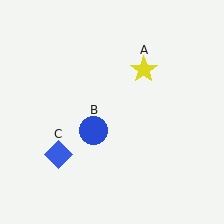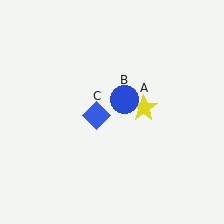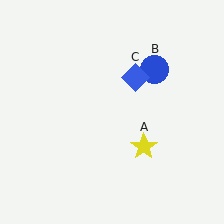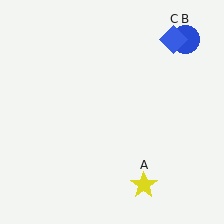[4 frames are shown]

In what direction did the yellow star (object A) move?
The yellow star (object A) moved down.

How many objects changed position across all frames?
3 objects changed position: yellow star (object A), blue circle (object B), blue diamond (object C).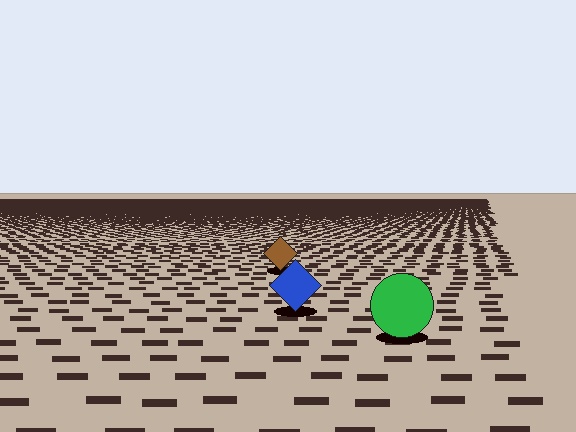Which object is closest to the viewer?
The green circle is closest. The texture marks near it are larger and more spread out.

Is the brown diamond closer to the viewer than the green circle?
No. The green circle is closer — you can tell from the texture gradient: the ground texture is coarser near it.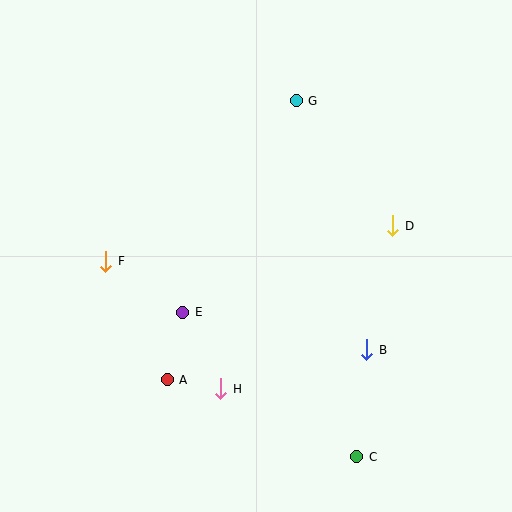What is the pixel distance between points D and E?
The distance between D and E is 227 pixels.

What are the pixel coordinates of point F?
Point F is at (106, 261).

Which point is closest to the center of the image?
Point E at (183, 312) is closest to the center.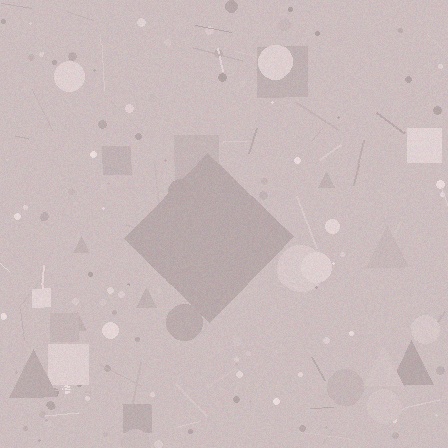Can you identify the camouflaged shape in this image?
The camouflaged shape is a diamond.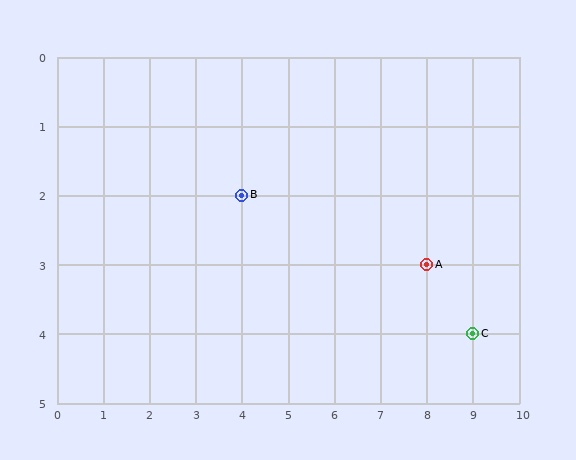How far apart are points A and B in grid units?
Points A and B are 4 columns and 1 row apart (about 4.1 grid units diagonally).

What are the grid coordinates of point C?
Point C is at grid coordinates (9, 4).